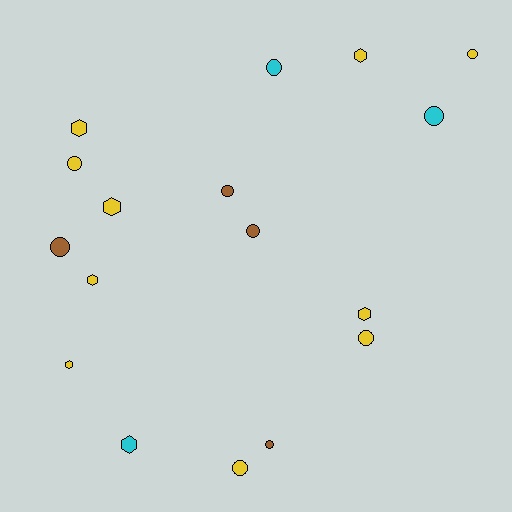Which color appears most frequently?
Yellow, with 10 objects.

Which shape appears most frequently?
Circle, with 10 objects.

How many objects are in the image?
There are 17 objects.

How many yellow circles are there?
There are 4 yellow circles.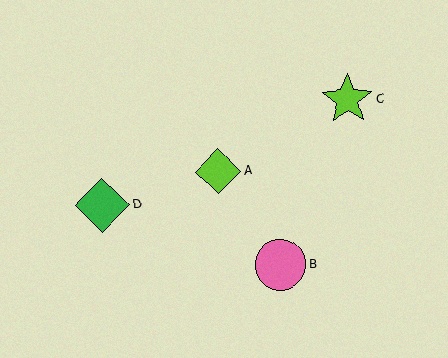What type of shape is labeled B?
Shape B is a pink circle.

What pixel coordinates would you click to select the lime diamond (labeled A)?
Click at (218, 171) to select the lime diamond A.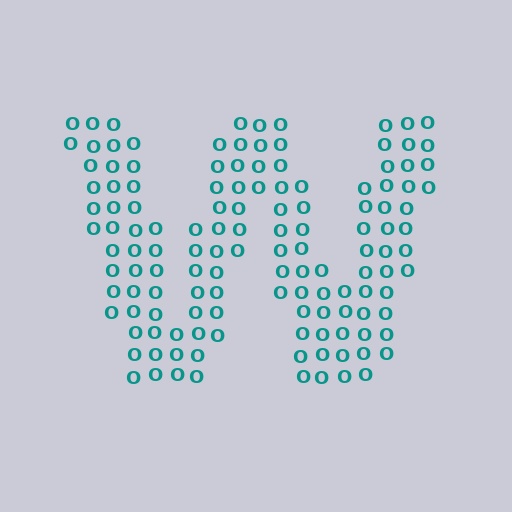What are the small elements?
The small elements are letter O's.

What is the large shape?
The large shape is the letter W.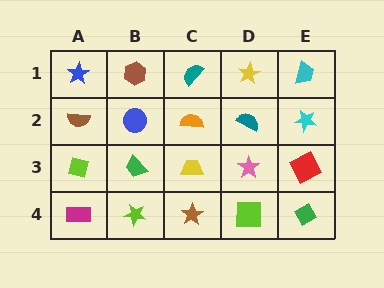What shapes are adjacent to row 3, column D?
A teal semicircle (row 2, column D), a lime square (row 4, column D), a yellow trapezoid (row 3, column C), a red square (row 3, column E).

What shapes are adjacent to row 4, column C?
A yellow trapezoid (row 3, column C), a lime star (row 4, column B), a lime square (row 4, column D).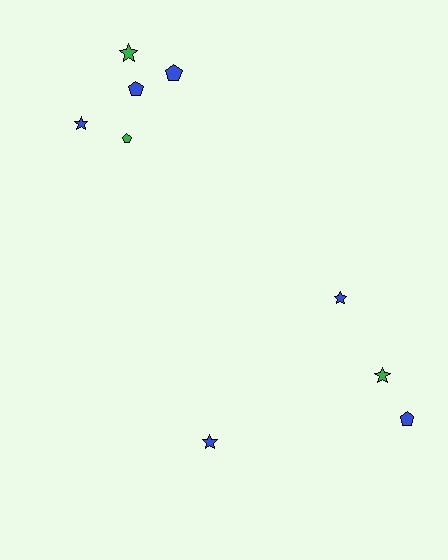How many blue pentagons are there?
There are 3 blue pentagons.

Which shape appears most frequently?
Star, with 5 objects.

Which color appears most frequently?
Blue, with 6 objects.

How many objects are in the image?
There are 9 objects.